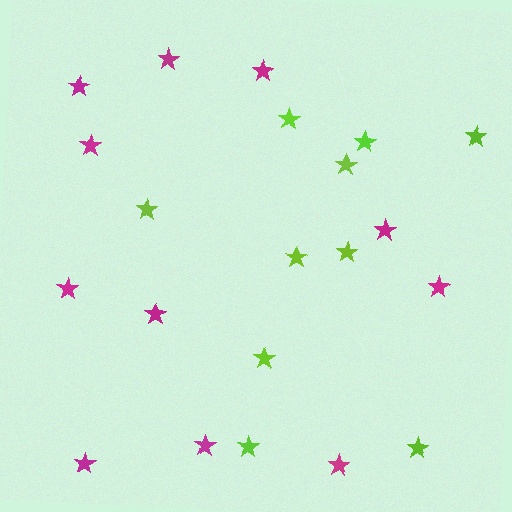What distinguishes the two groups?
There are 2 groups: one group of lime stars (10) and one group of magenta stars (11).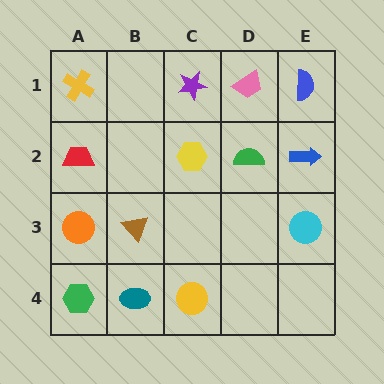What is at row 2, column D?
A green semicircle.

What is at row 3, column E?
A cyan circle.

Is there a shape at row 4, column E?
No, that cell is empty.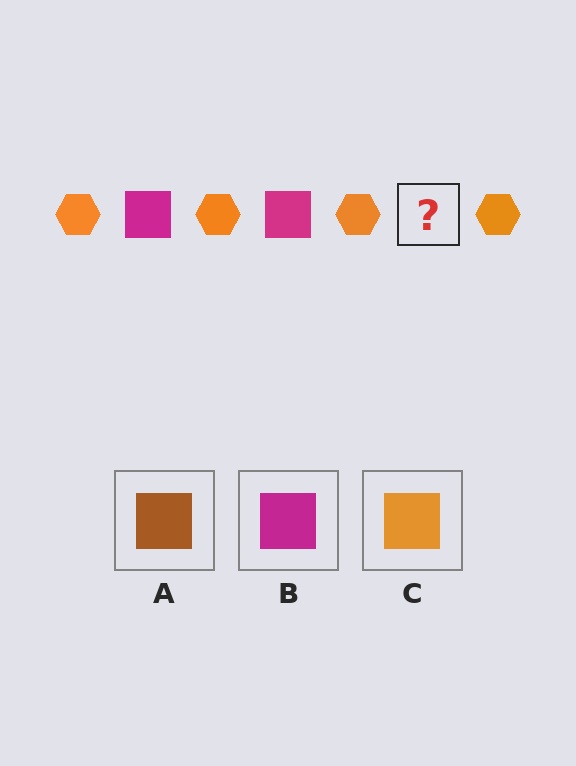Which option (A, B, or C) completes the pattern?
B.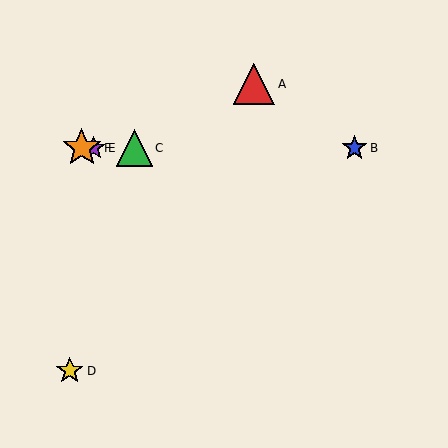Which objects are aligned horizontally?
Objects B, C, E, F are aligned horizontally.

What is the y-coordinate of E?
Object E is at y≈148.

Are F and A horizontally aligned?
No, F is at y≈148 and A is at y≈84.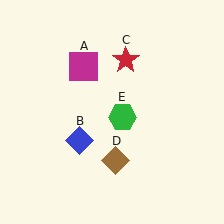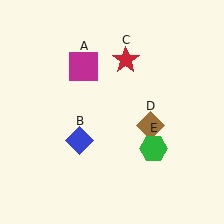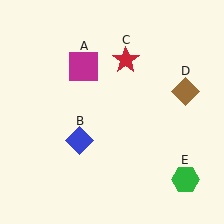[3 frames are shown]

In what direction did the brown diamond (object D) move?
The brown diamond (object D) moved up and to the right.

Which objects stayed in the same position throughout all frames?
Magenta square (object A) and blue diamond (object B) and red star (object C) remained stationary.